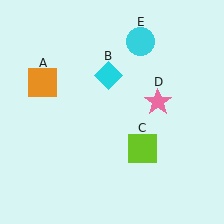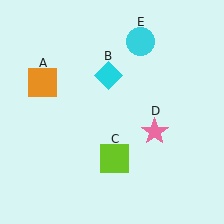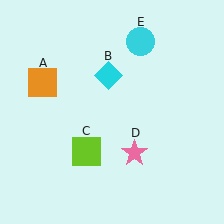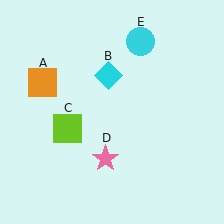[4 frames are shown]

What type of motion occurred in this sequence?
The lime square (object C), pink star (object D) rotated clockwise around the center of the scene.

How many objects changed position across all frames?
2 objects changed position: lime square (object C), pink star (object D).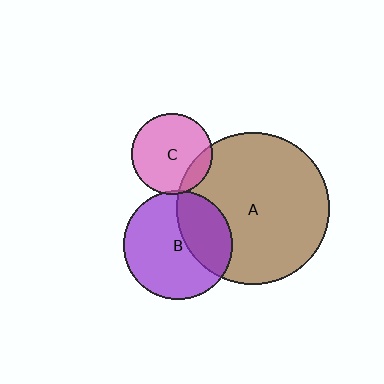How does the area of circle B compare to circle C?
Approximately 1.8 times.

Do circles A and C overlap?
Yes.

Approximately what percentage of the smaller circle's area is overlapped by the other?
Approximately 15%.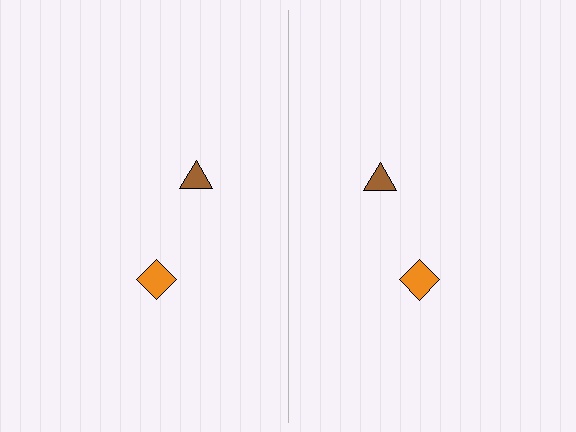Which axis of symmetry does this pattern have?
The pattern has a vertical axis of symmetry running through the center of the image.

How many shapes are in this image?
There are 4 shapes in this image.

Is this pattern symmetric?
Yes, this pattern has bilateral (reflection) symmetry.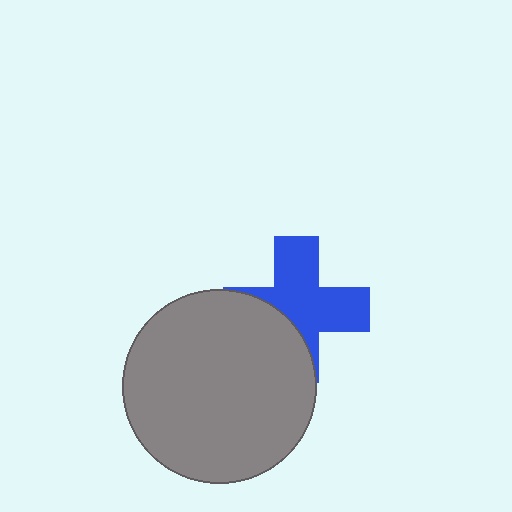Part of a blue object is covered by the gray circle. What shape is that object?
It is a cross.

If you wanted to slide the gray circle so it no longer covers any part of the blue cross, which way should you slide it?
Slide it toward the lower-left — that is the most direct way to separate the two shapes.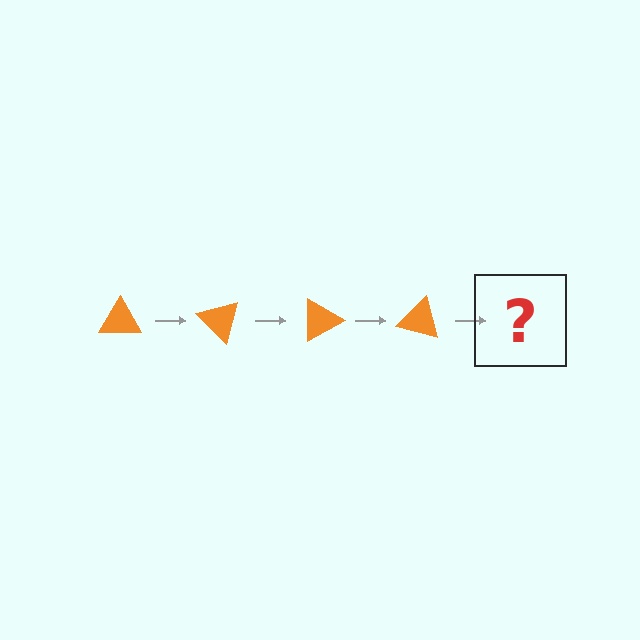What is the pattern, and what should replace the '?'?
The pattern is that the triangle rotates 45 degrees each step. The '?' should be an orange triangle rotated 180 degrees.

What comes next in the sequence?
The next element should be an orange triangle rotated 180 degrees.